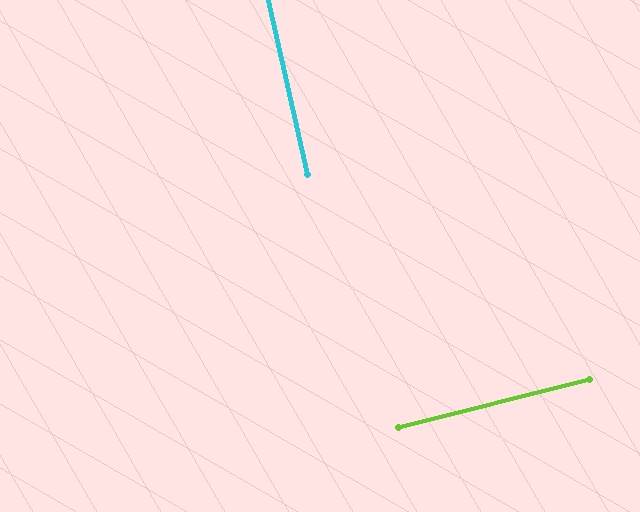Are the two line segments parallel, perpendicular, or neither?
Perpendicular — they meet at approximately 88°.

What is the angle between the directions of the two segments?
Approximately 88 degrees.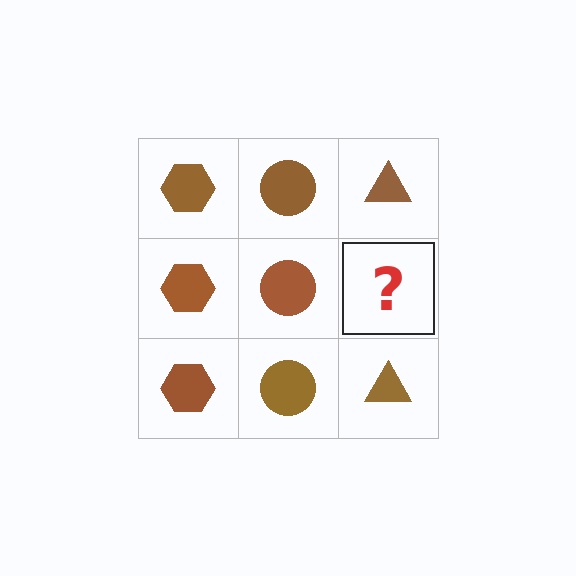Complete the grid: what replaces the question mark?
The question mark should be replaced with a brown triangle.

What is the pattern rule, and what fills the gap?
The rule is that each column has a consistent shape. The gap should be filled with a brown triangle.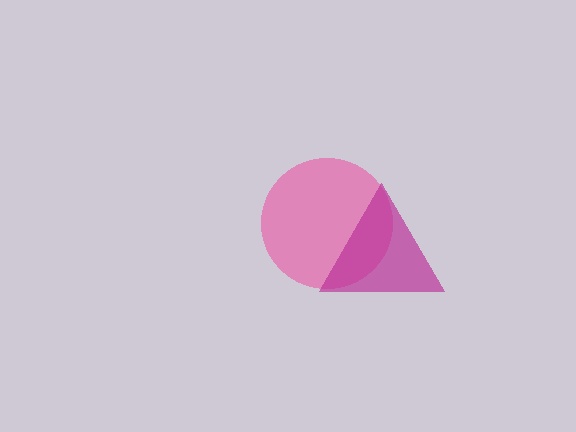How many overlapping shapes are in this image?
There are 2 overlapping shapes in the image.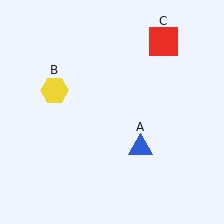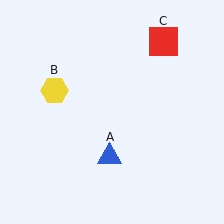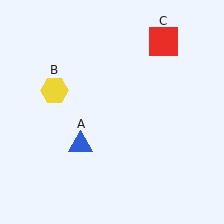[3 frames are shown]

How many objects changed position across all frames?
1 object changed position: blue triangle (object A).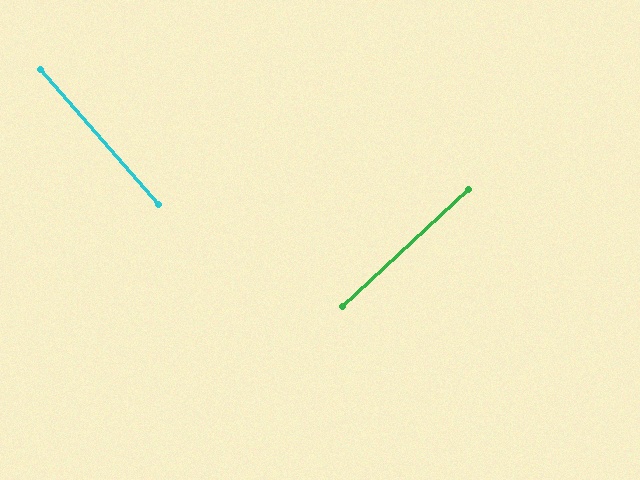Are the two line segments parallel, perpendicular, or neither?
Perpendicular — they meet at approximately 89°.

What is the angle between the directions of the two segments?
Approximately 89 degrees.